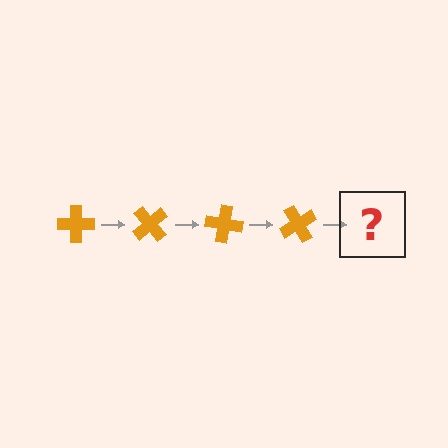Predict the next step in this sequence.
The next step is an orange cross rotated 200 degrees.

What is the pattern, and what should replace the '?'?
The pattern is that the cross rotates 50 degrees each step. The '?' should be an orange cross rotated 200 degrees.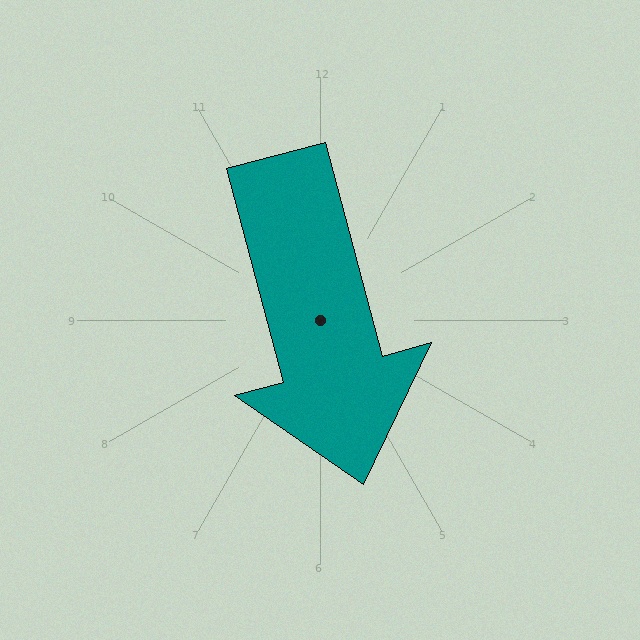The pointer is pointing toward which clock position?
Roughly 6 o'clock.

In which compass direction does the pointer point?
South.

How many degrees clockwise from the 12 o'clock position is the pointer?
Approximately 165 degrees.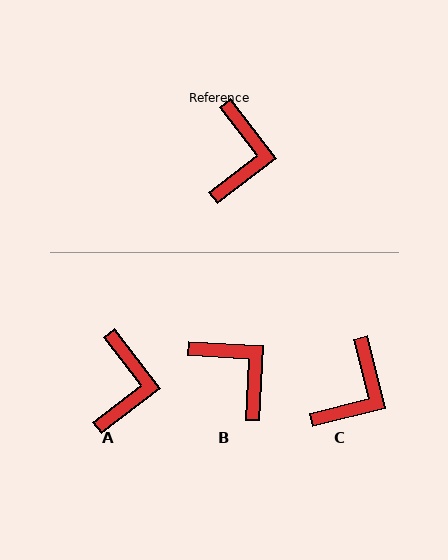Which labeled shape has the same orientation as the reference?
A.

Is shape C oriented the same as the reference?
No, it is off by about 23 degrees.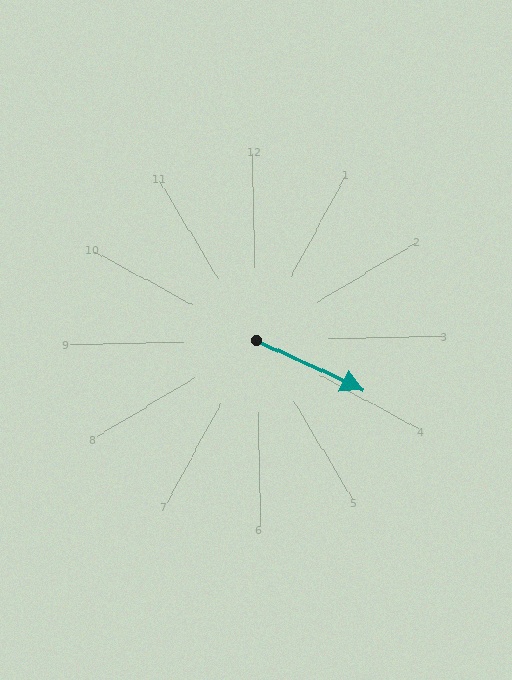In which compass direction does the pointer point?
Southeast.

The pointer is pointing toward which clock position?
Roughly 4 o'clock.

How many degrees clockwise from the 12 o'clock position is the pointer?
Approximately 116 degrees.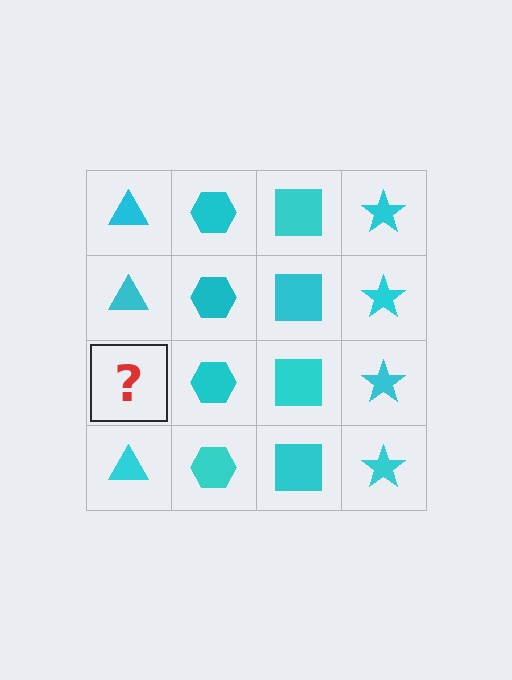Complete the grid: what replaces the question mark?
The question mark should be replaced with a cyan triangle.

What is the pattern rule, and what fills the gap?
The rule is that each column has a consistent shape. The gap should be filled with a cyan triangle.